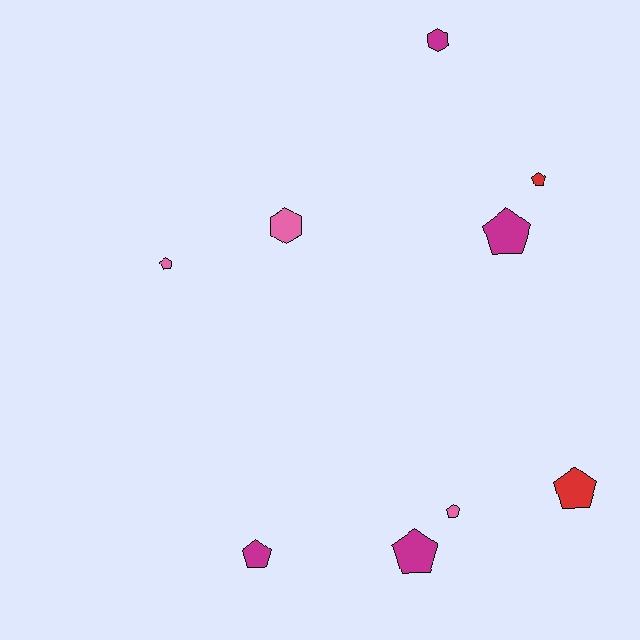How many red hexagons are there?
There are no red hexagons.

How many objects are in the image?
There are 9 objects.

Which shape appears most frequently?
Pentagon, with 7 objects.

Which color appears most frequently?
Magenta, with 4 objects.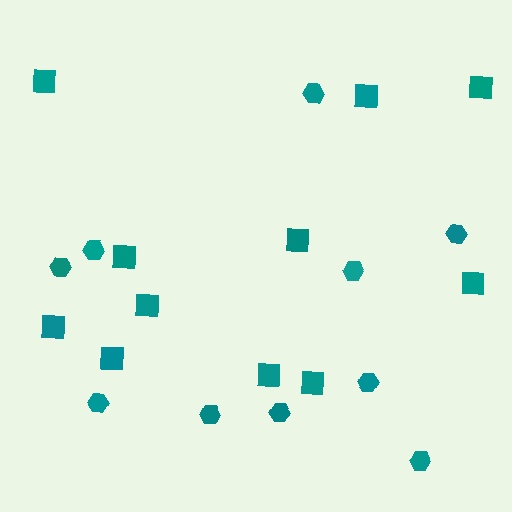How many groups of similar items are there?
There are 2 groups: one group of hexagons (10) and one group of squares (11).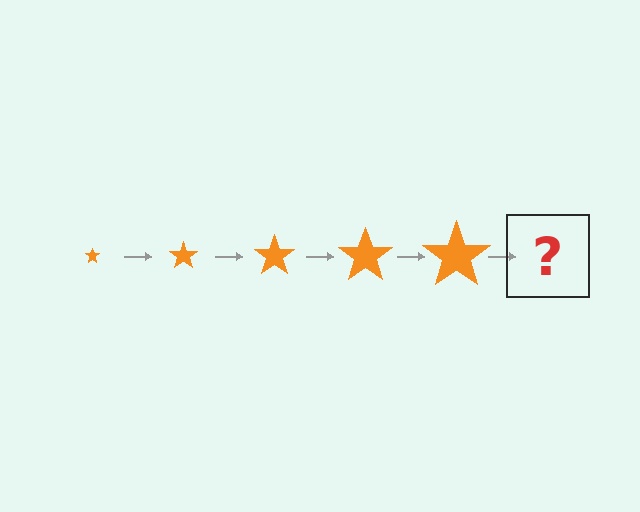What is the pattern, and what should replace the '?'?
The pattern is that the star gets progressively larger each step. The '?' should be an orange star, larger than the previous one.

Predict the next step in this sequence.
The next step is an orange star, larger than the previous one.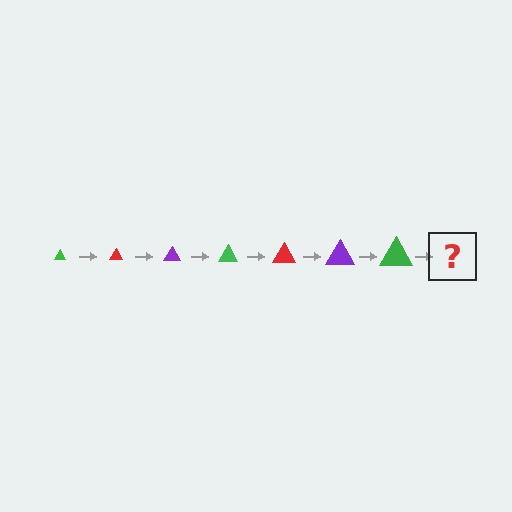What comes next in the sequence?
The next element should be a red triangle, larger than the previous one.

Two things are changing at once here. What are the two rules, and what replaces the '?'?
The two rules are that the triangle grows larger each step and the color cycles through green, red, and purple. The '?' should be a red triangle, larger than the previous one.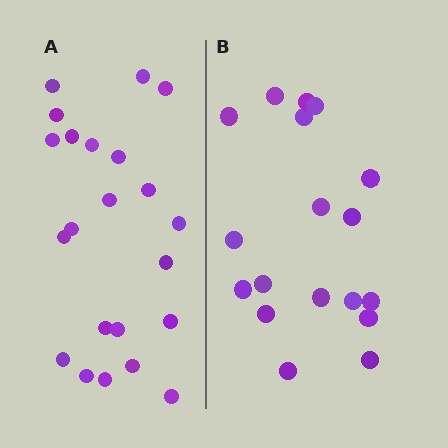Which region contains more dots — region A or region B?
Region A (the left region) has more dots.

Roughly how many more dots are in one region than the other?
Region A has about 4 more dots than region B.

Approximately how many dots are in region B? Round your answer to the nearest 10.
About 20 dots. (The exact count is 18, which rounds to 20.)